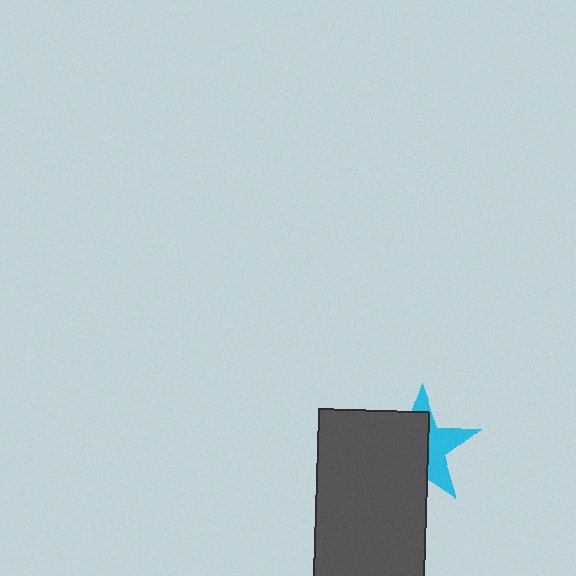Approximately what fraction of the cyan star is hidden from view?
Roughly 58% of the cyan star is hidden behind the dark gray rectangle.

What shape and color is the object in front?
The object in front is a dark gray rectangle.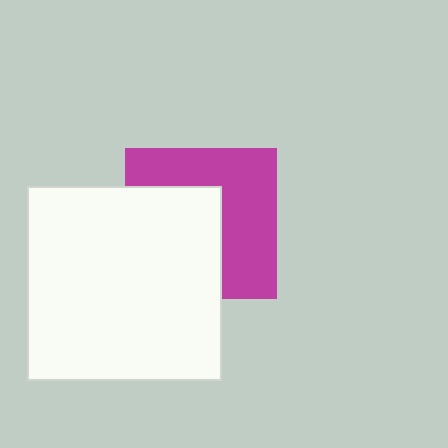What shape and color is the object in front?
The object in front is a white square.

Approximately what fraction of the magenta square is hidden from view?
Roughly 47% of the magenta square is hidden behind the white square.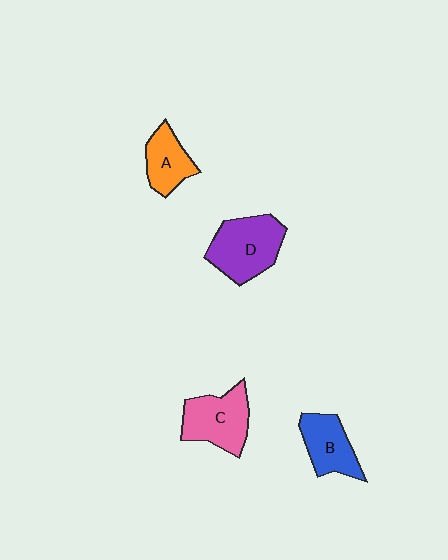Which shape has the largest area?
Shape D (purple).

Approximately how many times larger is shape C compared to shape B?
Approximately 1.3 times.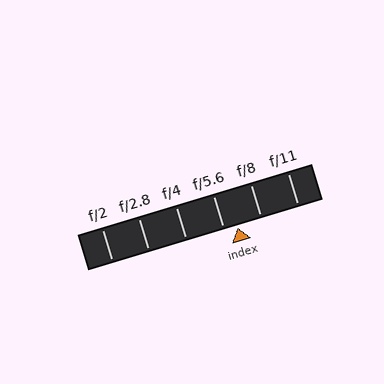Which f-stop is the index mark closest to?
The index mark is closest to f/5.6.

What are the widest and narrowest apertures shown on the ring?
The widest aperture shown is f/2 and the narrowest is f/11.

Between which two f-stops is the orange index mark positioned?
The index mark is between f/5.6 and f/8.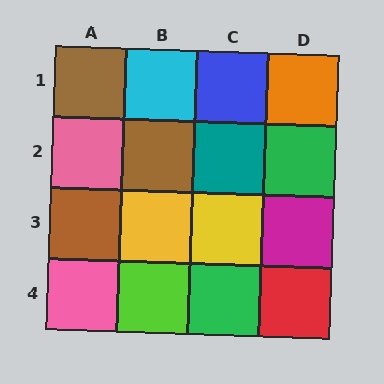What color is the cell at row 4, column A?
Pink.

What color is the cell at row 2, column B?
Brown.